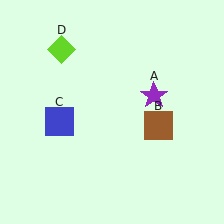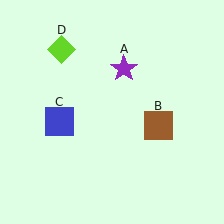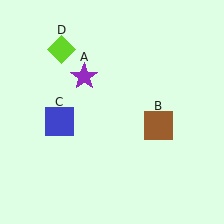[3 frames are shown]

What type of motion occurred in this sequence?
The purple star (object A) rotated counterclockwise around the center of the scene.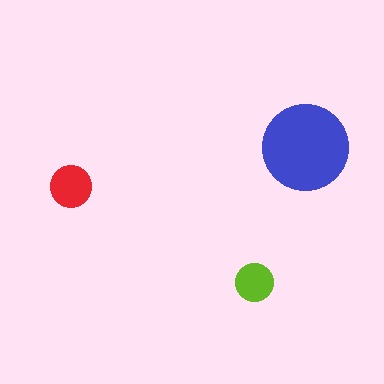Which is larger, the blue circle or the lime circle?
The blue one.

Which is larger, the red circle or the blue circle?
The blue one.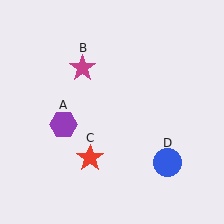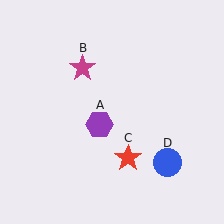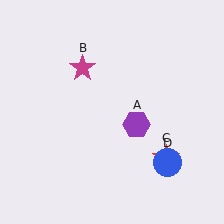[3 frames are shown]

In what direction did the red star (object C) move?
The red star (object C) moved right.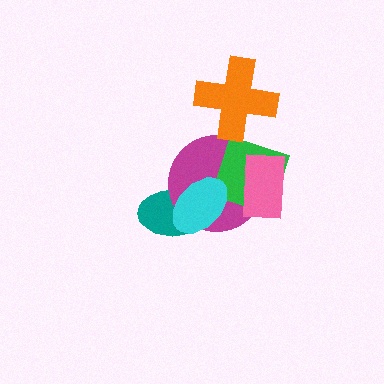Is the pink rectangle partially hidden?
No, no other shape covers it.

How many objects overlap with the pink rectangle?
2 objects overlap with the pink rectangle.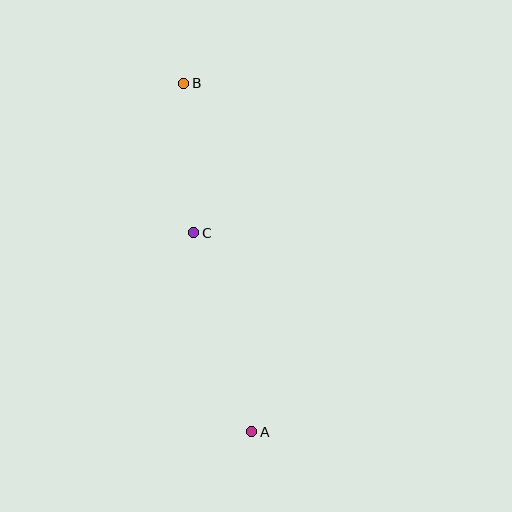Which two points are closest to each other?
Points B and C are closest to each other.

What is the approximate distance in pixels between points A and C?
The distance between A and C is approximately 207 pixels.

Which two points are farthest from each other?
Points A and B are farthest from each other.